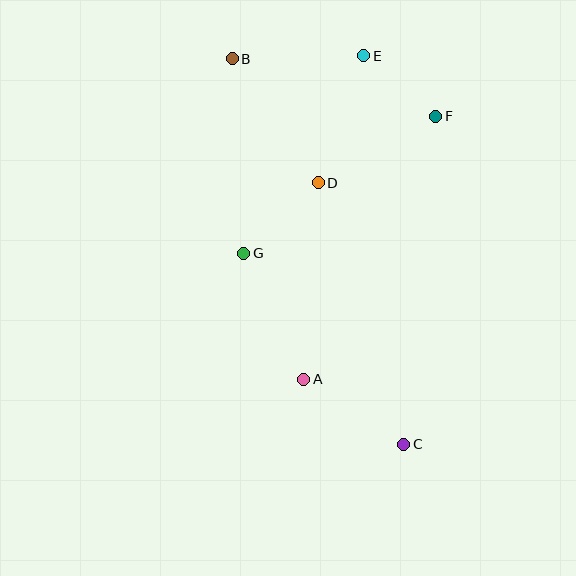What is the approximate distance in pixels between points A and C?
The distance between A and C is approximately 120 pixels.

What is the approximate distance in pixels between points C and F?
The distance between C and F is approximately 330 pixels.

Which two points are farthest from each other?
Points B and C are farthest from each other.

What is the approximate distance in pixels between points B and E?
The distance between B and E is approximately 131 pixels.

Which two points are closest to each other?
Points E and F are closest to each other.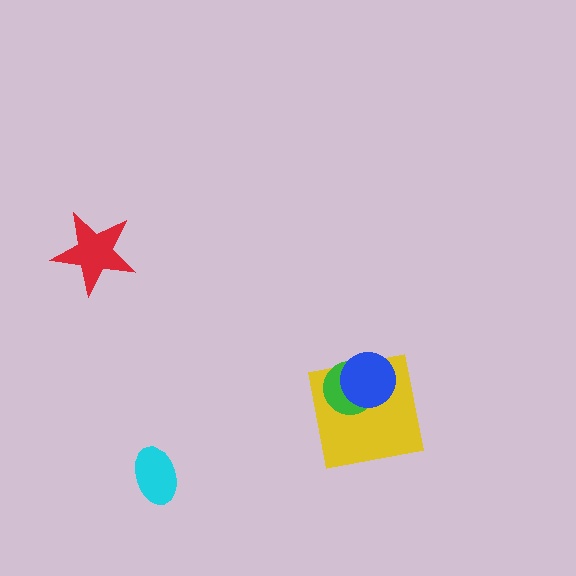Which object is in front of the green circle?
The blue circle is in front of the green circle.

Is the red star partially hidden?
No, no other shape covers it.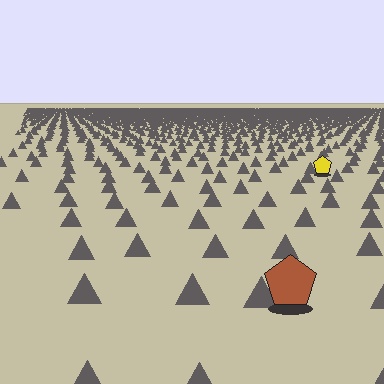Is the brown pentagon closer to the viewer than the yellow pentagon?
Yes. The brown pentagon is closer — you can tell from the texture gradient: the ground texture is coarser near it.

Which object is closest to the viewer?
The brown pentagon is closest. The texture marks near it are larger and more spread out.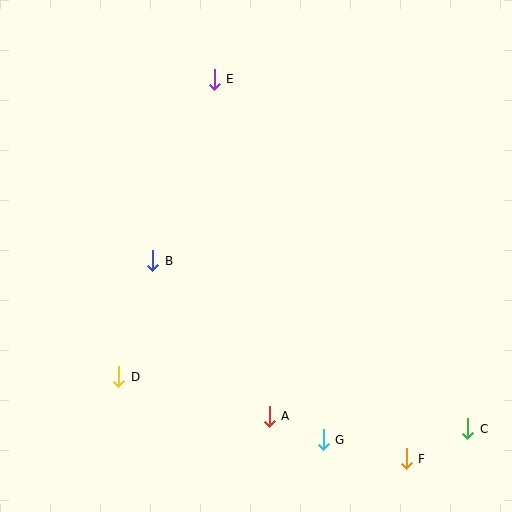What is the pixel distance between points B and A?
The distance between B and A is 194 pixels.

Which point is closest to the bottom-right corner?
Point C is closest to the bottom-right corner.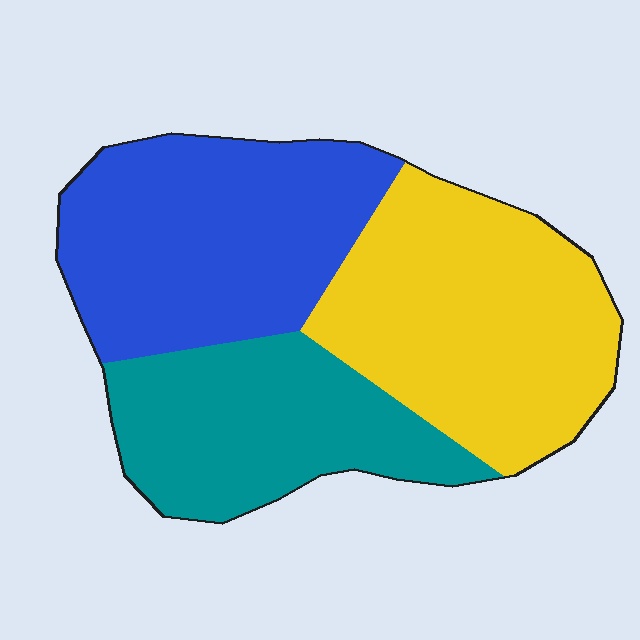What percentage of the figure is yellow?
Yellow covers about 35% of the figure.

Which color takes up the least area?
Teal, at roughly 30%.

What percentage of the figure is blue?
Blue covers 35% of the figure.